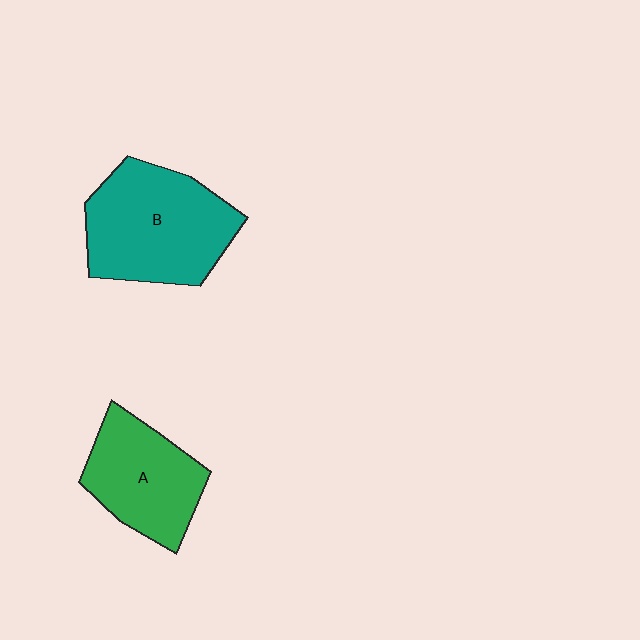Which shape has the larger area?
Shape B (teal).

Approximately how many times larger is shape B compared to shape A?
Approximately 1.3 times.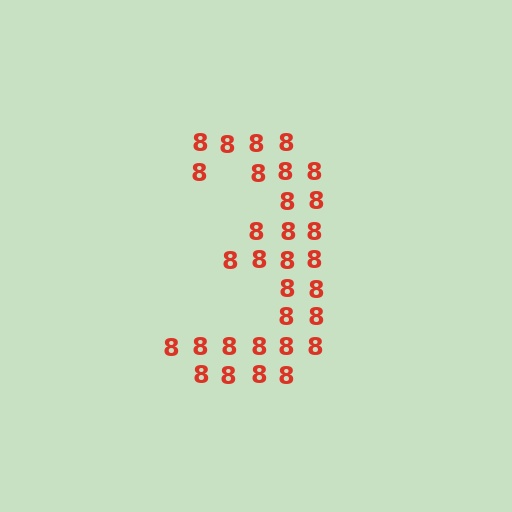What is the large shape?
The large shape is the digit 3.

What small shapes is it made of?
It is made of small digit 8's.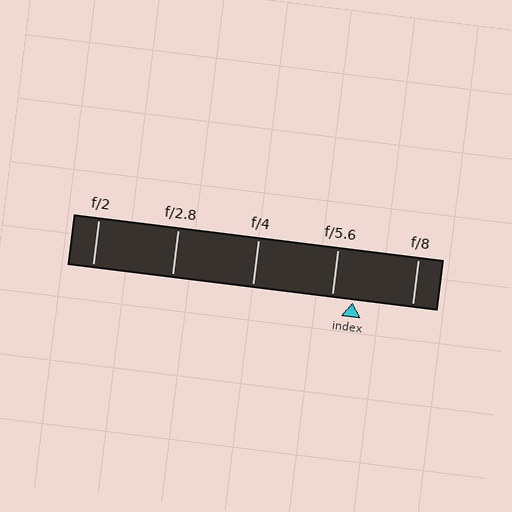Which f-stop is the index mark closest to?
The index mark is closest to f/5.6.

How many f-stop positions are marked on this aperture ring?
There are 5 f-stop positions marked.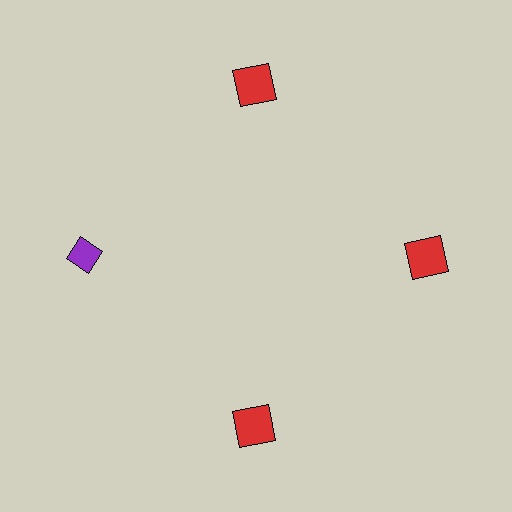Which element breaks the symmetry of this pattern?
The purple diamond at roughly the 9 o'clock position breaks the symmetry. All other shapes are red squares.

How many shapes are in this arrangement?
There are 4 shapes arranged in a ring pattern.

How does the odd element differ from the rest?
It differs in both color (purple instead of red) and shape (diamond instead of square).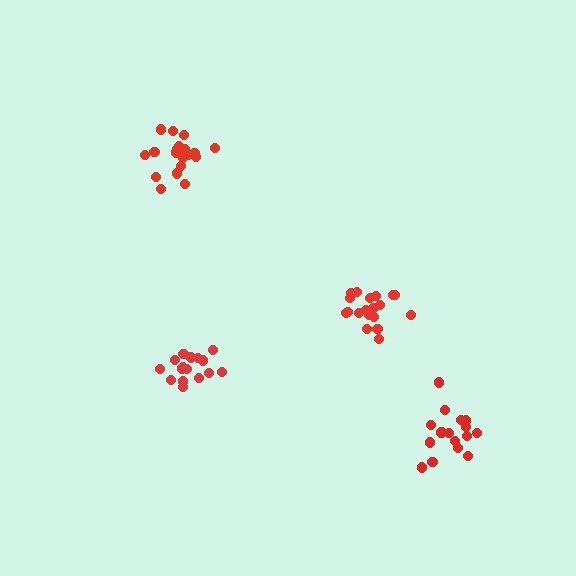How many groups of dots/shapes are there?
There are 4 groups.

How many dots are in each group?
Group 1: 19 dots, Group 2: 19 dots, Group 3: 16 dots, Group 4: 16 dots (70 total).